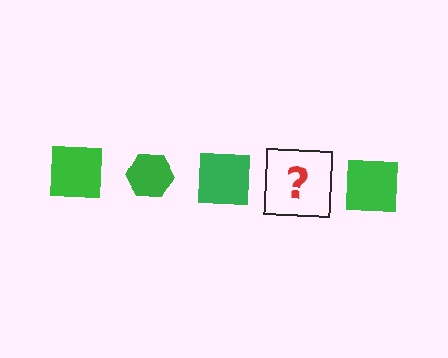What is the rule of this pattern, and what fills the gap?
The rule is that the pattern cycles through square, hexagon shapes in green. The gap should be filled with a green hexagon.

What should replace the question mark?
The question mark should be replaced with a green hexagon.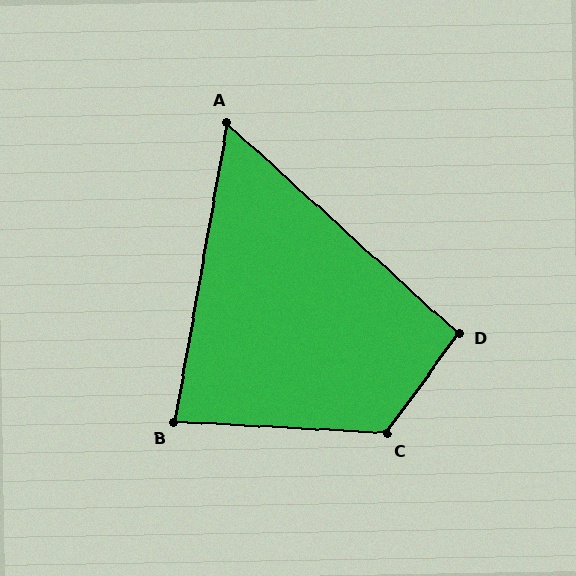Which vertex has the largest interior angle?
C, at approximately 122 degrees.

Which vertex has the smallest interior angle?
A, at approximately 58 degrees.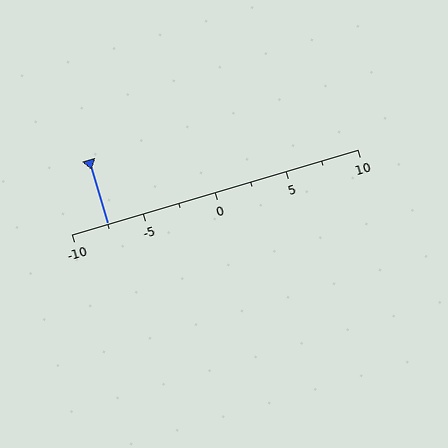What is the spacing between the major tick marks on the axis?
The major ticks are spaced 5 apart.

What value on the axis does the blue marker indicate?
The marker indicates approximately -7.5.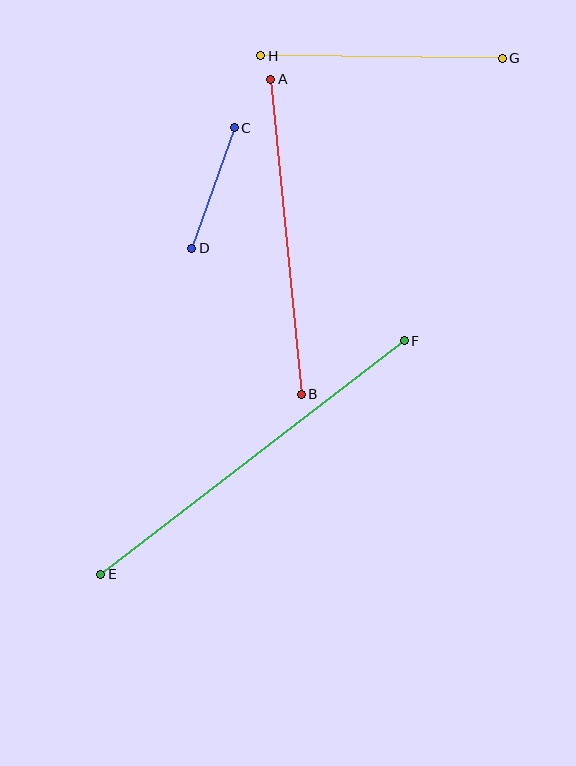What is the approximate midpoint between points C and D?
The midpoint is at approximately (213, 188) pixels.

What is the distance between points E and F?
The distance is approximately 383 pixels.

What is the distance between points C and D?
The distance is approximately 128 pixels.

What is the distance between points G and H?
The distance is approximately 242 pixels.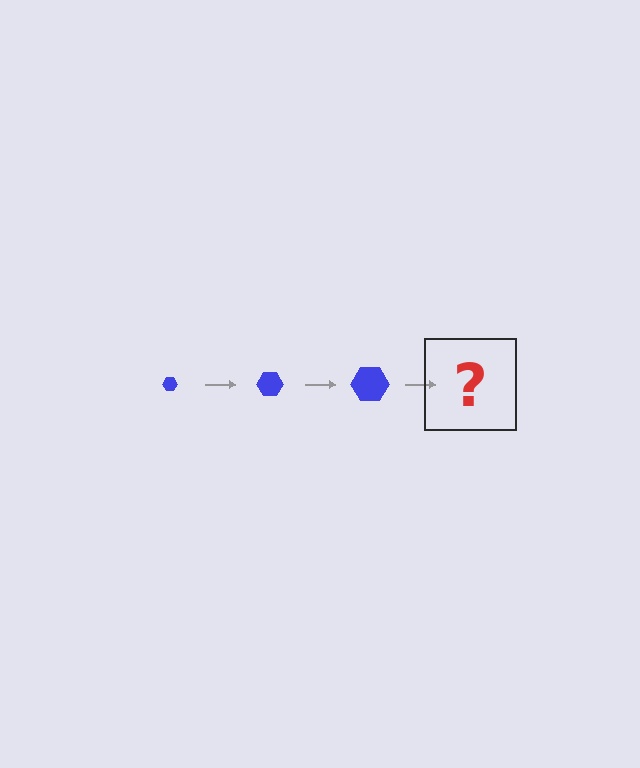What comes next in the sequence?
The next element should be a blue hexagon, larger than the previous one.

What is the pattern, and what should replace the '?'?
The pattern is that the hexagon gets progressively larger each step. The '?' should be a blue hexagon, larger than the previous one.